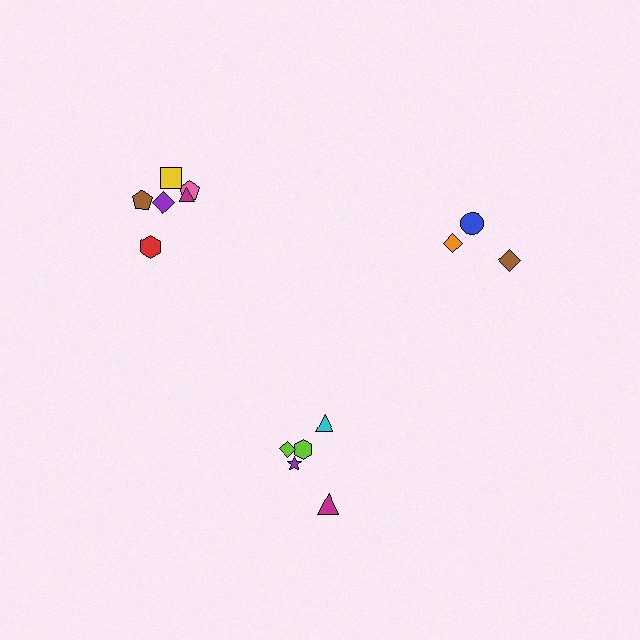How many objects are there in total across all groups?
There are 14 objects.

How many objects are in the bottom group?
There are 5 objects.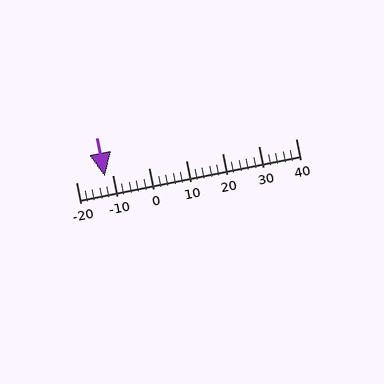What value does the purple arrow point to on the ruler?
The purple arrow points to approximately -12.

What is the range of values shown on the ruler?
The ruler shows values from -20 to 40.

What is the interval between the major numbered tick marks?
The major tick marks are spaced 10 units apart.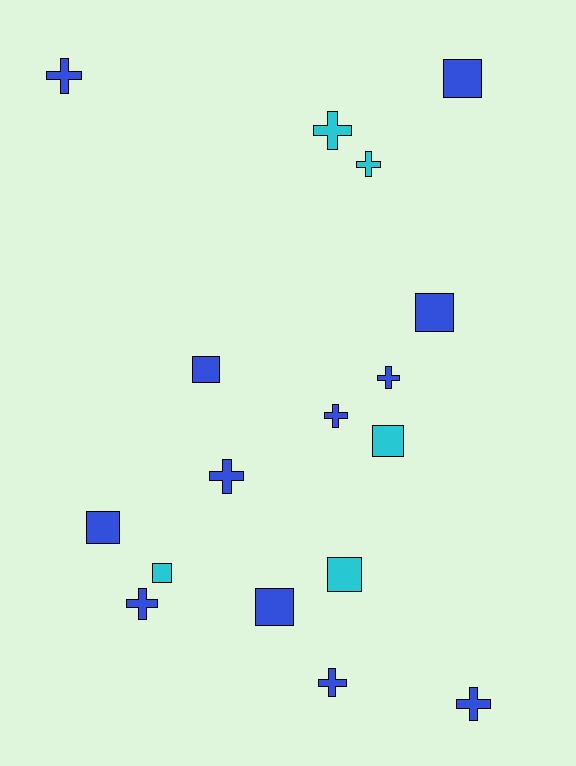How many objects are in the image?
There are 17 objects.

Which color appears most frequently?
Blue, with 12 objects.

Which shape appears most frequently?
Cross, with 9 objects.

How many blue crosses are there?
There are 7 blue crosses.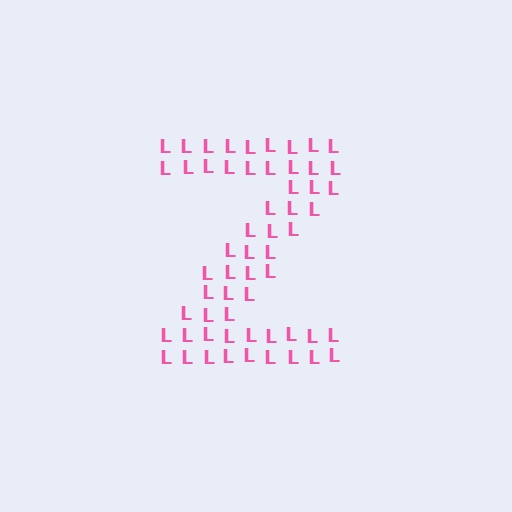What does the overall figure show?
The overall figure shows the letter Z.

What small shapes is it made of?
It is made of small letter L's.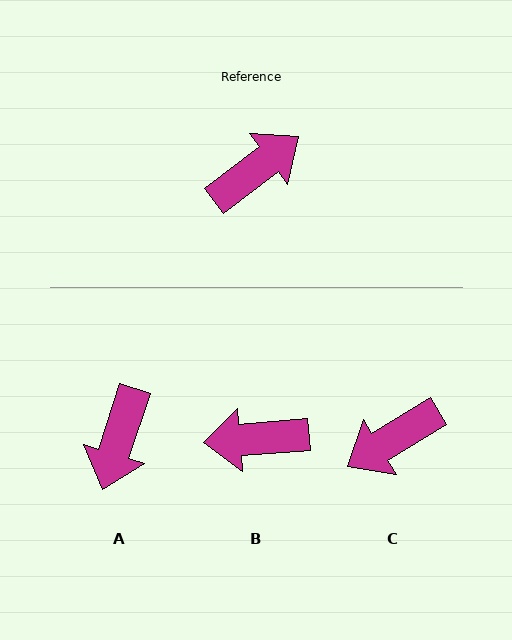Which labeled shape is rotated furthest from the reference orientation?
C, about 174 degrees away.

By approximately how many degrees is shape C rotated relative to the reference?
Approximately 174 degrees counter-clockwise.